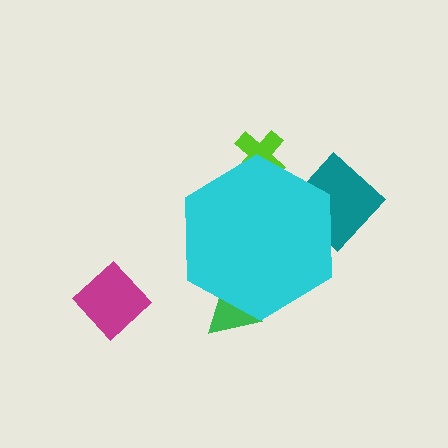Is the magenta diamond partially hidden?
No, the magenta diamond is fully visible.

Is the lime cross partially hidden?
Yes, the lime cross is partially hidden behind the cyan hexagon.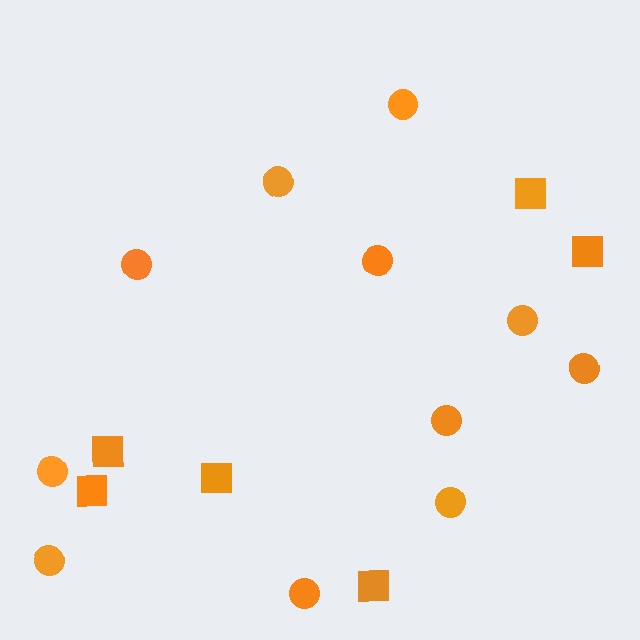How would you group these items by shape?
There are 2 groups: one group of squares (6) and one group of circles (11).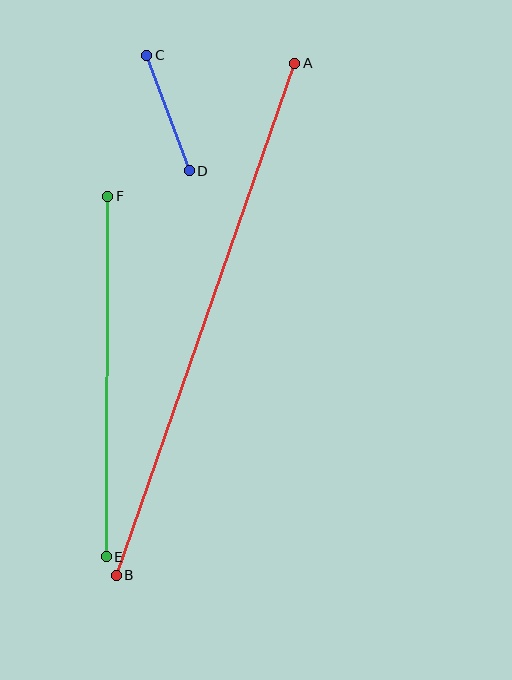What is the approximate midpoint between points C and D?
The midpoint is at approximately (168, 113) pixels.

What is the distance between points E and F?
The distance is approximately 361 pixels.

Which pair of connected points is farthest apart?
Points A and B are farthest apart.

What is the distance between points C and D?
The distance is approximately 123 pixels.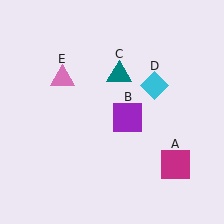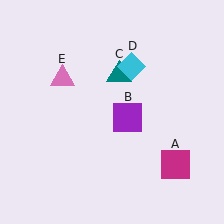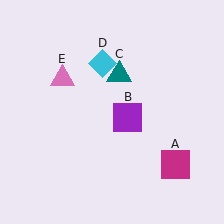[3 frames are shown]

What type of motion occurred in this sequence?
The cyan diamond (object D) rotated counterclockwise around the center of the scene.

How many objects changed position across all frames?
1 object changed position: cyan diamond (object D).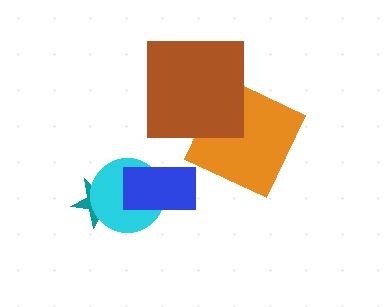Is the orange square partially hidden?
Yes, it is partially covered by another shape.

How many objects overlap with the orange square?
1 object overlaps with the orange square.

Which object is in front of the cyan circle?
The blue rectangle is in front of the cyan circle.